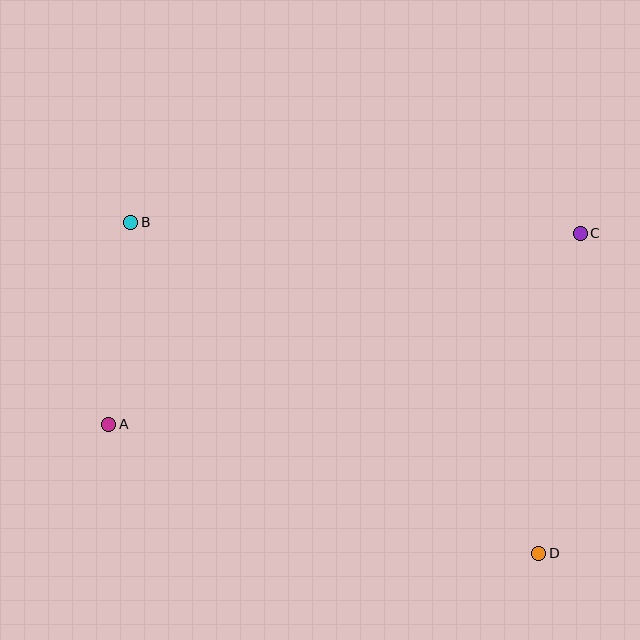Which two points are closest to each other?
Points A and B are closest to each other.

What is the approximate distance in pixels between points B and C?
The distance between B and C is approximately 449 pixels.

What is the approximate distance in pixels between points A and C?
The distance between A and C is approximately 509 pixels.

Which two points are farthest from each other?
Points B and D are farthest from each other.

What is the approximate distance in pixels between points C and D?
The distance between C and D is approximately 323 pixels.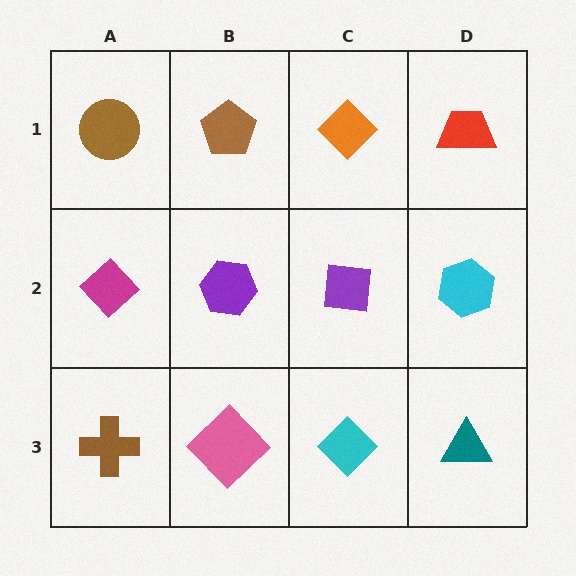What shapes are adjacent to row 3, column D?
A cyan hexagon (row 2, column D), a cyan diamond (row 3, column C).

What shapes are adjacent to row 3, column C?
A purple square (row 2, column C), a pink diamond (row 3, column B), a teal triangle (row 3, column D).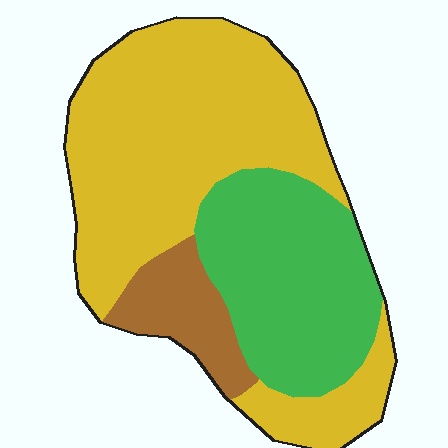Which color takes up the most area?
Yellow, at roughly 55%.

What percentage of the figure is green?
Green covers 32% of the figure.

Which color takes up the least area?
Brown, at roughly 10%.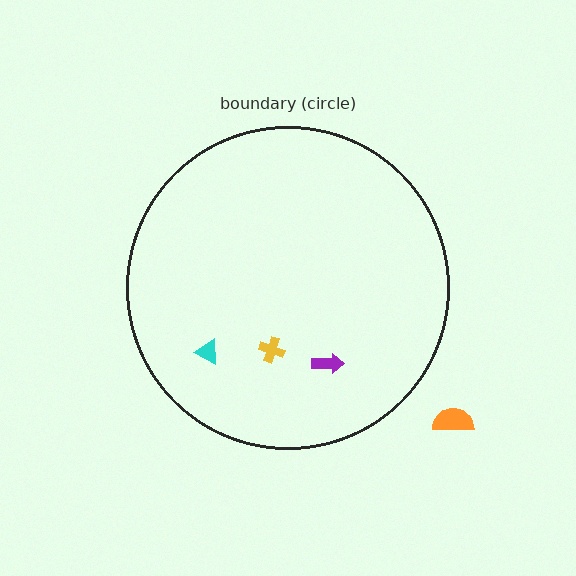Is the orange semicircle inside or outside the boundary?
Outside.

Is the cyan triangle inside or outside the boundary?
Inside.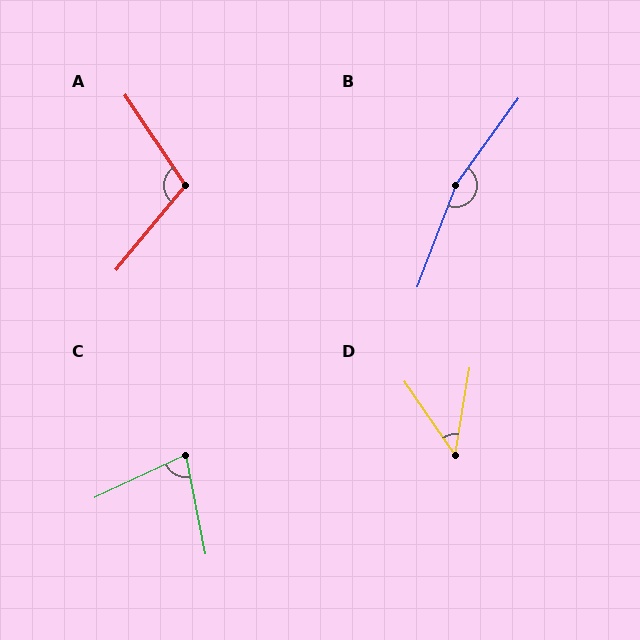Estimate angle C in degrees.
Approximately 76 degrees.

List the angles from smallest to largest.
D (44°), C (76°), A (107°), B (165°).